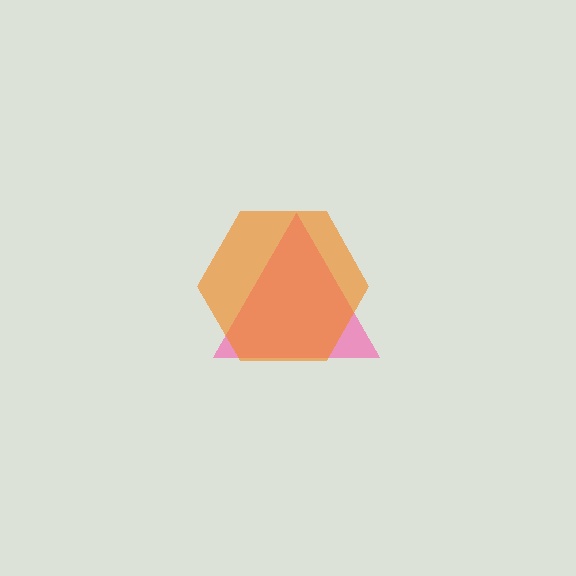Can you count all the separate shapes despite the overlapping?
Yes, there are 2 separate shapes.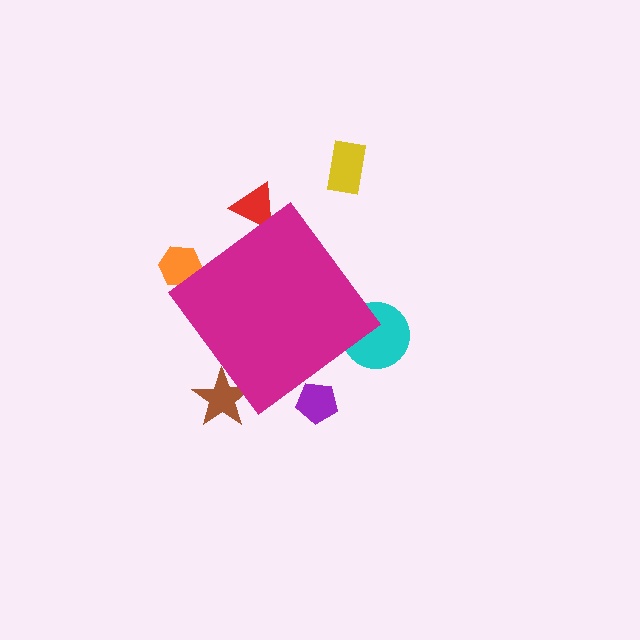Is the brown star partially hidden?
Yes, the brown star is partially hidden behind the magenta diamond.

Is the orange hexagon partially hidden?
Yes, the orange hexagon is partially hidden behind the magenta diamond.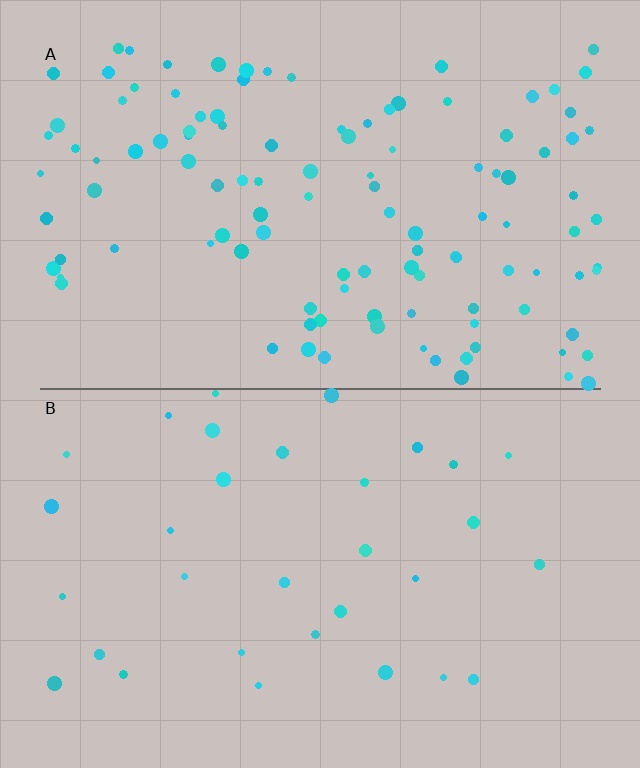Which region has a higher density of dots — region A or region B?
A (the top).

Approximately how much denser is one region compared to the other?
Approximately 3.5× — region A over region B.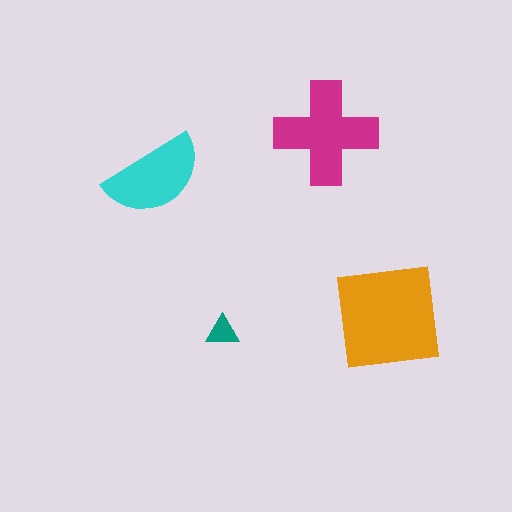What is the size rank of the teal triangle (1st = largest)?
4th.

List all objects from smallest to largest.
The teal triangle, the cyan semicircle, the magenta cross, the orange square.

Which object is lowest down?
The teal triangle is bottommost.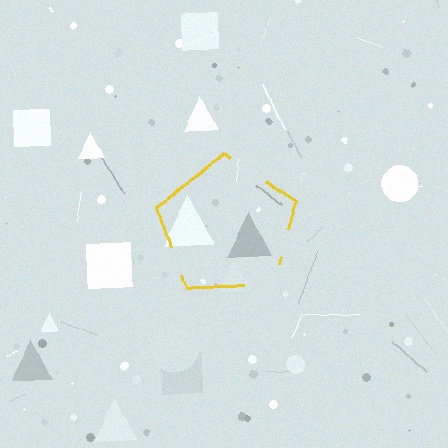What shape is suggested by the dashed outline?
The dashed outline suggests a pentagon.